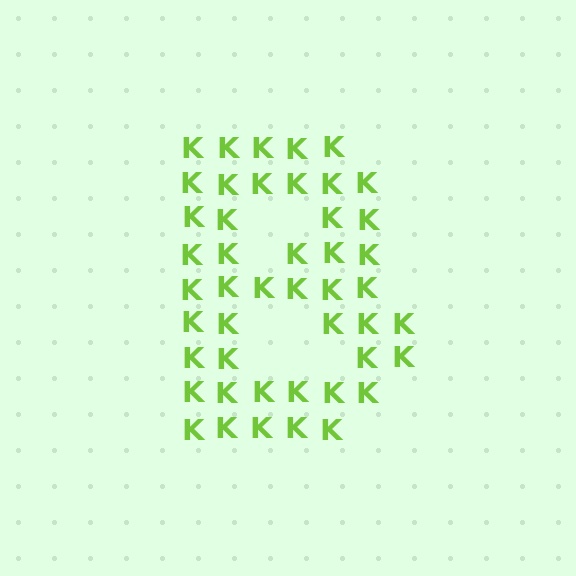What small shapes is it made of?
It is made of small letter K's.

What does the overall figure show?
The overall figure shows the letter B.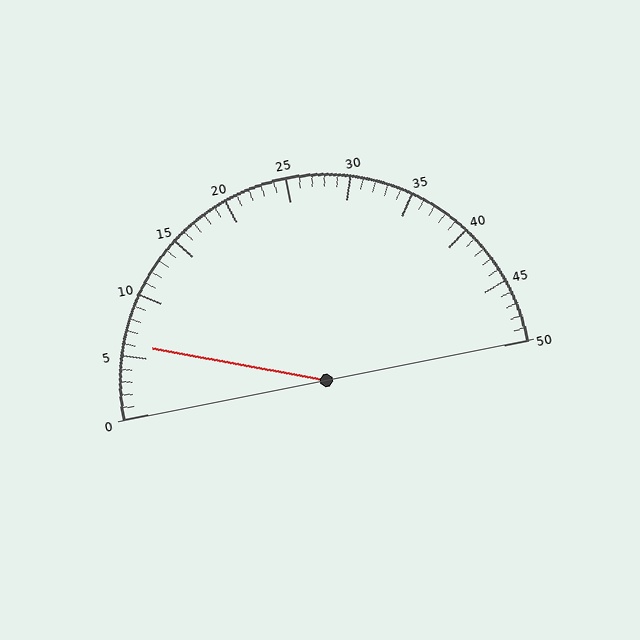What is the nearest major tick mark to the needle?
The nearest major tick mark is 5.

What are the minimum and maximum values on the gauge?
The gauge ranges from 0 to 50.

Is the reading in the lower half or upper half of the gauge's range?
The reading is in the lower half of the range (0 to 50).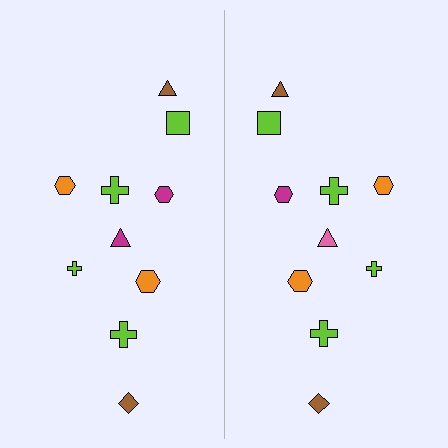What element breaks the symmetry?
The pink triangle on the right side breaks the symmetry — its mirror counterpart is magenta.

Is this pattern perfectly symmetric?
No, the pattern is not perfectly symmetric. The pink triangle on the right side breaks the symmetry — its mirror counterpart is magenta.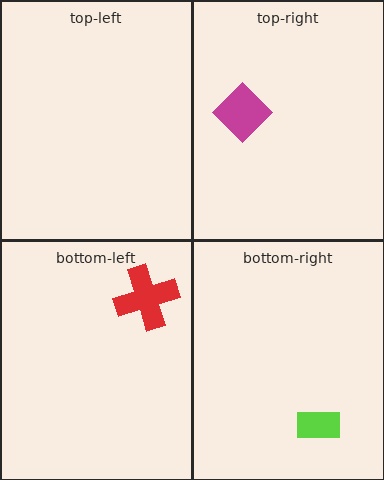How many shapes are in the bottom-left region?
1.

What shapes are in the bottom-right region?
The lime rectangle.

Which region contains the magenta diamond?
The top-right region.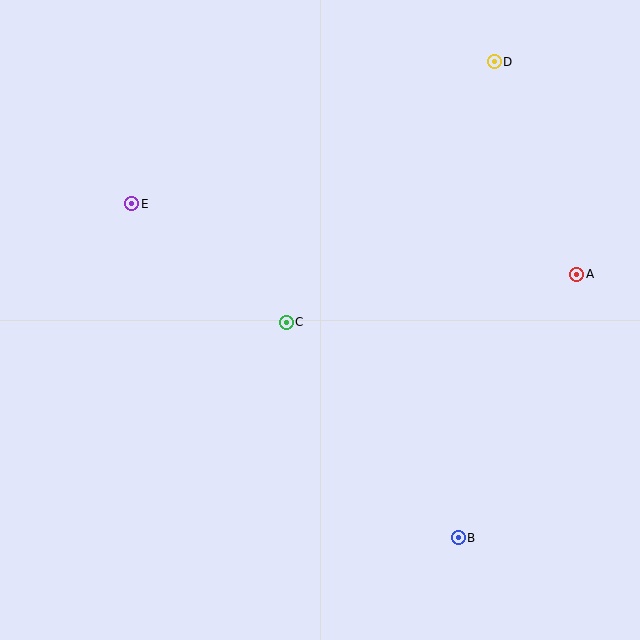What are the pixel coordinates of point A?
Point A is at (577, 274).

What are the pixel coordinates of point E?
Point E is at (132, 204).